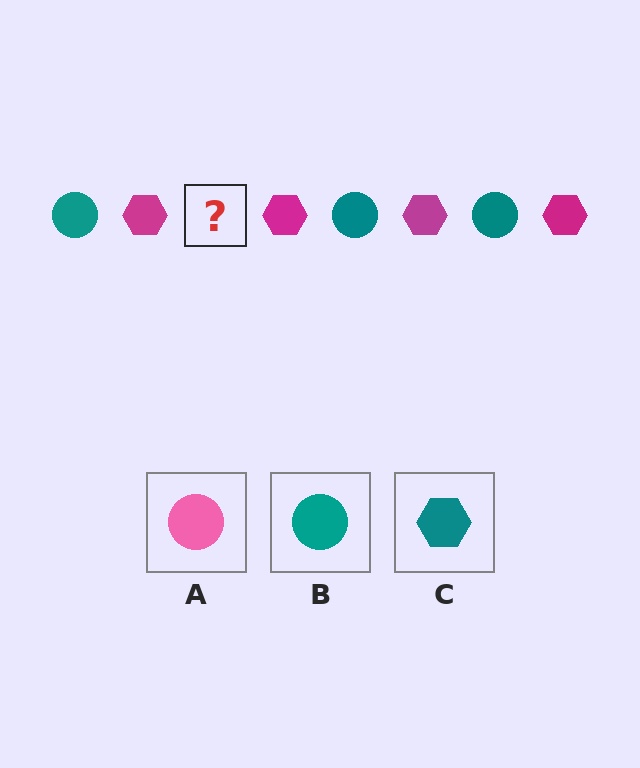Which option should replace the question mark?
Option B.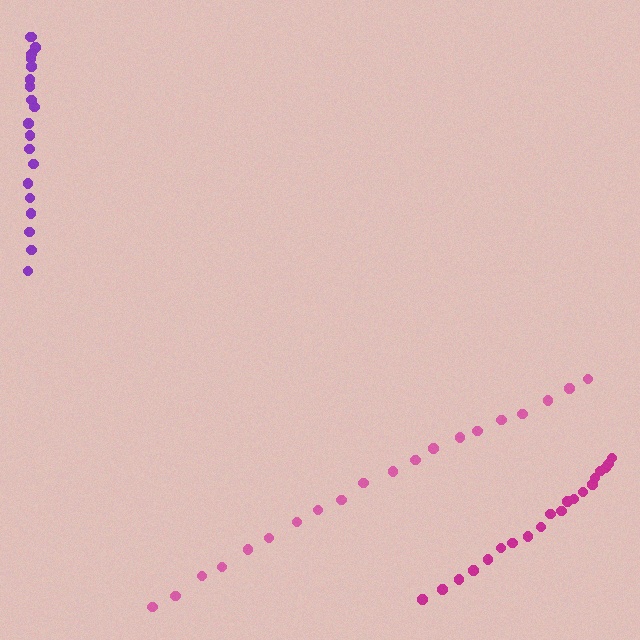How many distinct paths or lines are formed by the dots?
There are 3 distinct paths.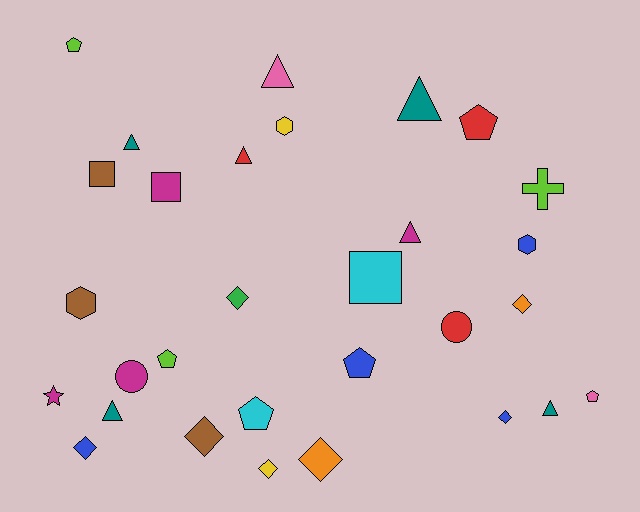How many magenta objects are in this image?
There are 4 magenta objects.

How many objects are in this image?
There are 30 objects.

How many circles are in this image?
There are 2 circles.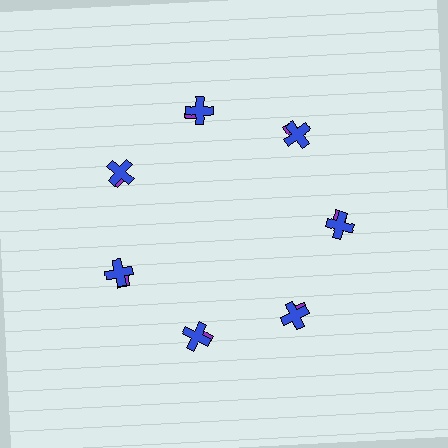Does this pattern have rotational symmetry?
Yes, this pattern has 7-fold rotational symmetry. It looks the same after rotating 51 degrees around the center.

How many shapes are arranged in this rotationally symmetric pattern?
There are 14 shapes, arranged in 7 groups of 2.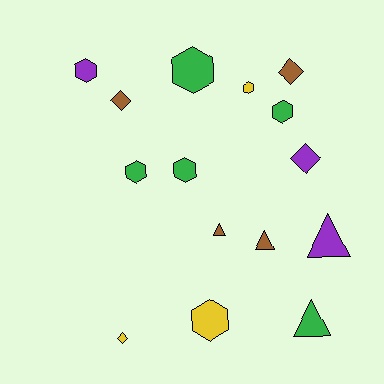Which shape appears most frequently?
Hexagon, with 7 objects.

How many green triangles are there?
There is 1 green triangle.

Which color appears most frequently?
Green, with 5 objects.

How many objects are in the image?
There are 15 objects.